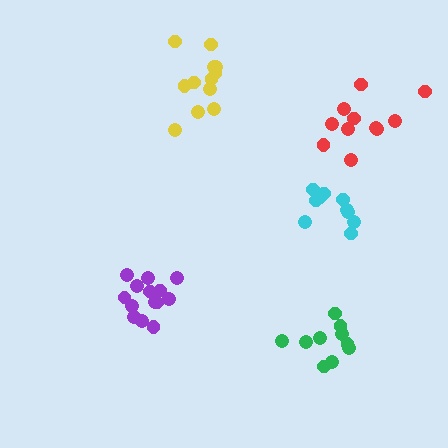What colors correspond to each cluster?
The clusters are colored: green, yellow, red, purple, cyan.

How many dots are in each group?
Group 1: 10 dots, Group 2: 12 dots, Group 3: 11 dots, Group 4: 14 dots, Group 5: 10 dots (57 total).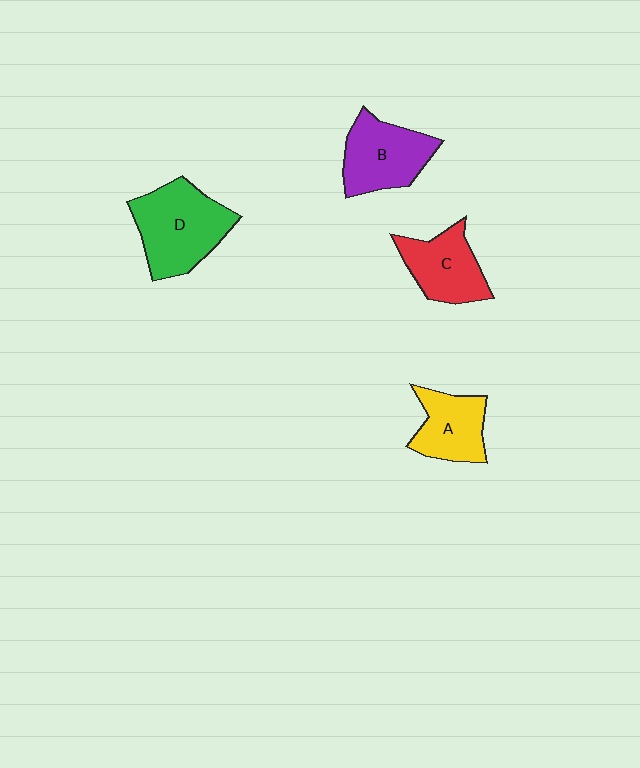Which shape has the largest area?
Shape D (green).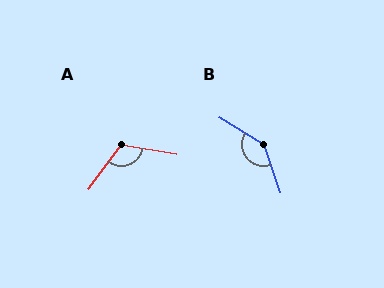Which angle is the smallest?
A, at approximately 117 degrees.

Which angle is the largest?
B, at approximately 140 degrees.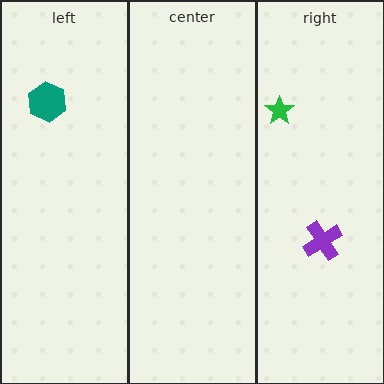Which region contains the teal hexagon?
The left region.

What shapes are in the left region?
The teal hexagon.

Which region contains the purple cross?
The right region.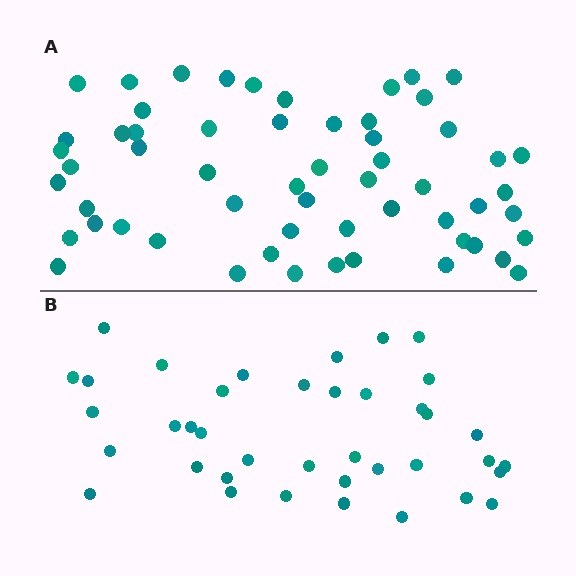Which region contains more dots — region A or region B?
Region A (the top region) has more dots.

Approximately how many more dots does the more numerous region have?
Region A has approximately 20 more dots than region B.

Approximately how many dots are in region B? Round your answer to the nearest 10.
About 40 dots. (The exact count is 39, which rounds to 40.)